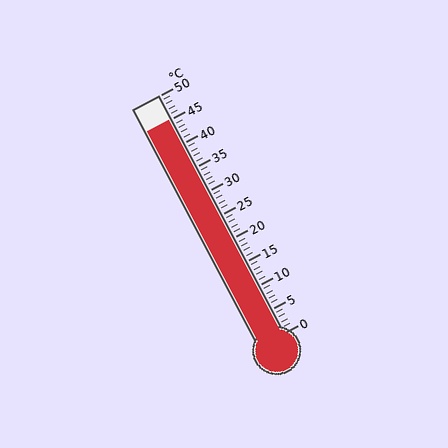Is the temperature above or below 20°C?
The temperature is above 20°C.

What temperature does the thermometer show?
The thermometer shows approximately 45°C.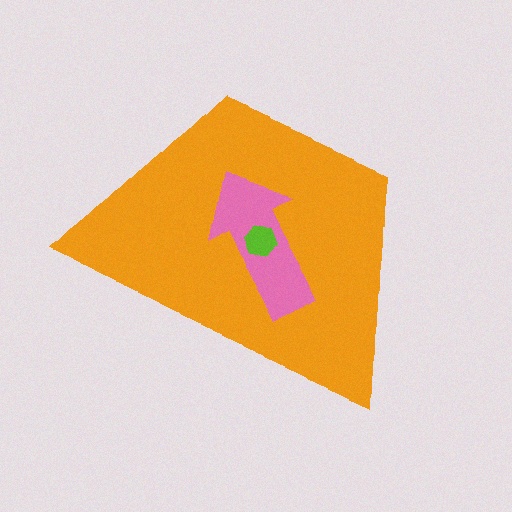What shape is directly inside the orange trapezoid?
The pink arrow.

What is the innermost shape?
The lime hexagon.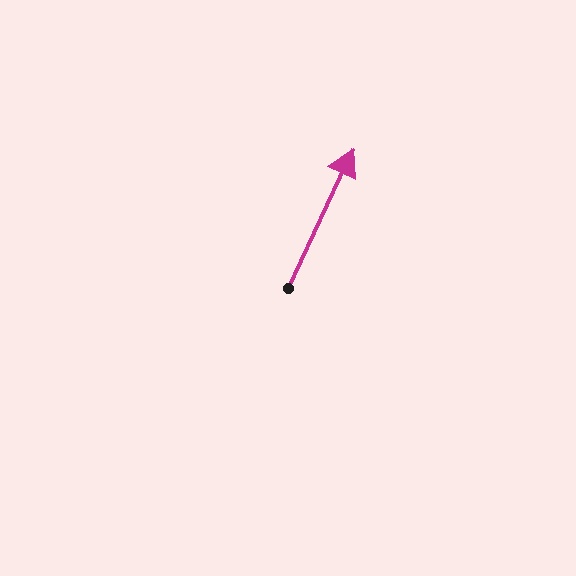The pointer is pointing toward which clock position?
Roughly 1 o'clock.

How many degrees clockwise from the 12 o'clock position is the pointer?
Approximately 25 degrees.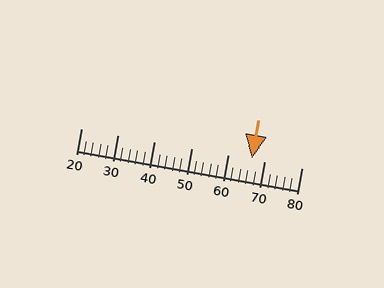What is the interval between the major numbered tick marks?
The major tick marks are spaced 10 units apart.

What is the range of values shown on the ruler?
The ruler shows values from 20 to 80.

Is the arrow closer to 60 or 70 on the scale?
The arrow is closer to 70.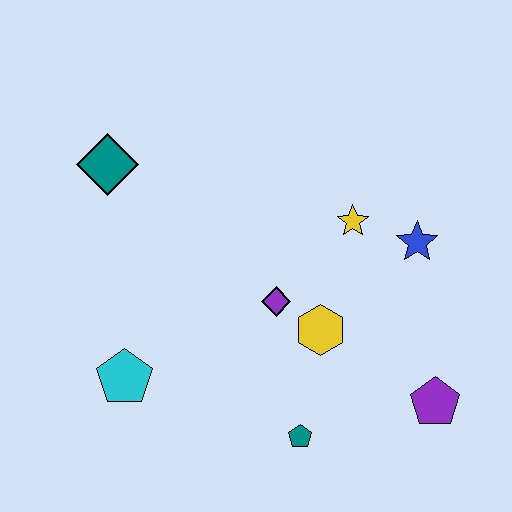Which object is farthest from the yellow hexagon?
The teal diamond is farthest from the yellow hexagon.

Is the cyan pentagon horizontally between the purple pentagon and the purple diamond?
No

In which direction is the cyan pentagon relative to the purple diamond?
The cyan pentagon is to the left of the purple diamond.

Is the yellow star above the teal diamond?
No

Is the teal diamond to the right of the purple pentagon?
No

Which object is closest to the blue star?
The yellow star is closest to the blue star.